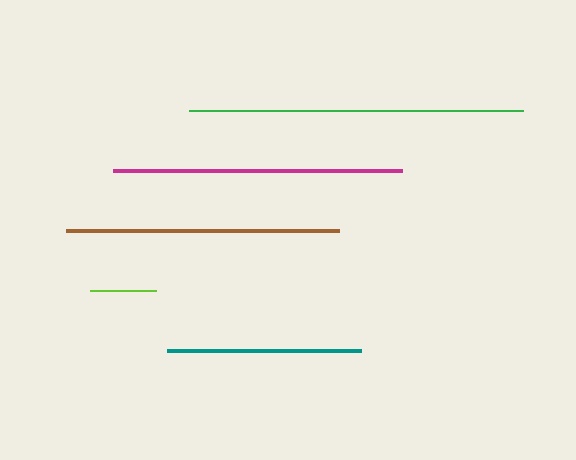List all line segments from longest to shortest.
From longest to shortest: green, magenta, brown, teal, lime.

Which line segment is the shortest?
The lime line is the shortest at approximately 66 pixels.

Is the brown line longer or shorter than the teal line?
The brown line is longer than the teal line.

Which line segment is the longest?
The green line is the longest at approximately 334 pixels.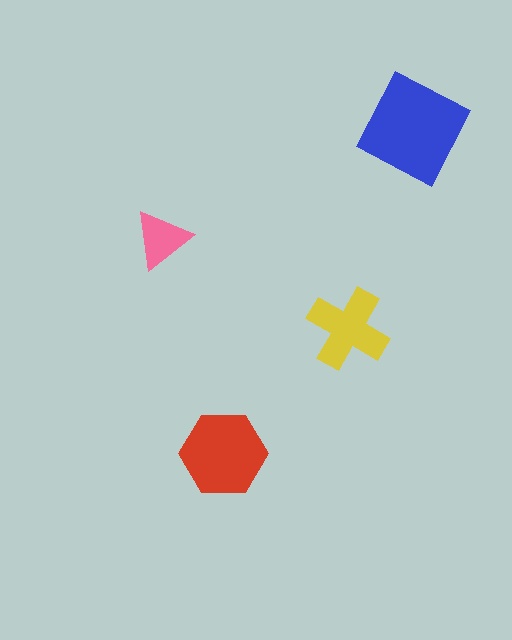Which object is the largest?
The blue square.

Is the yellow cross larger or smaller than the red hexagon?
Smaller.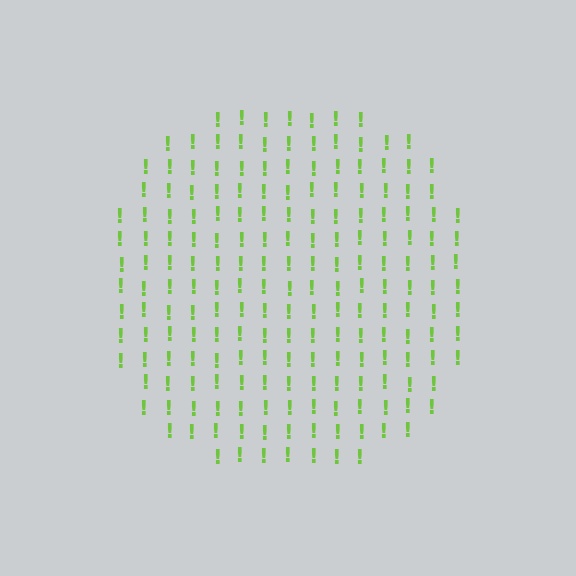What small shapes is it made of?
It is made of small exclamation marks.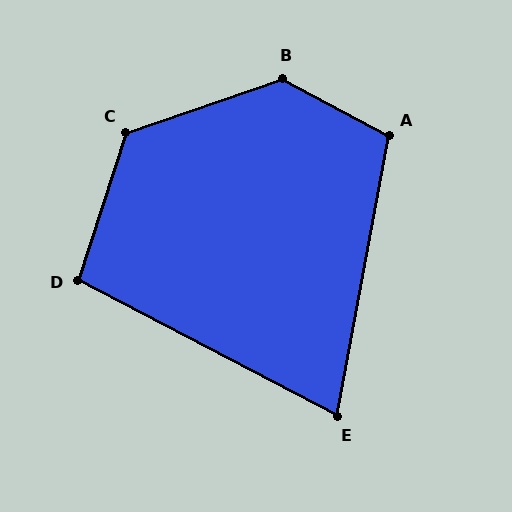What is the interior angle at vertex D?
Approximately 100 degrees (obtuse).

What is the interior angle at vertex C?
Approximately 127 degrees (obtuse).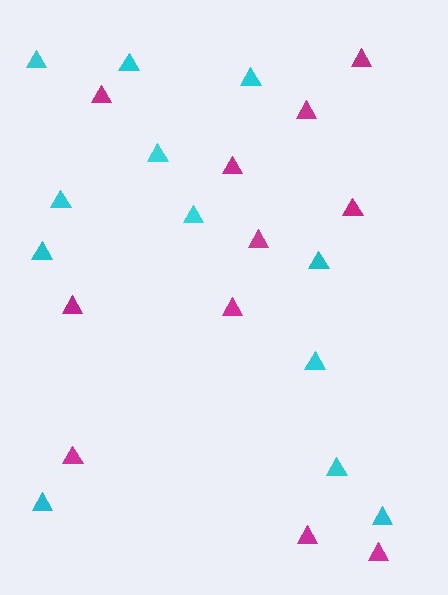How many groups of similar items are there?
There are 2 groups: one group of cyan triangles (12) and one group of magenta triangles (11).